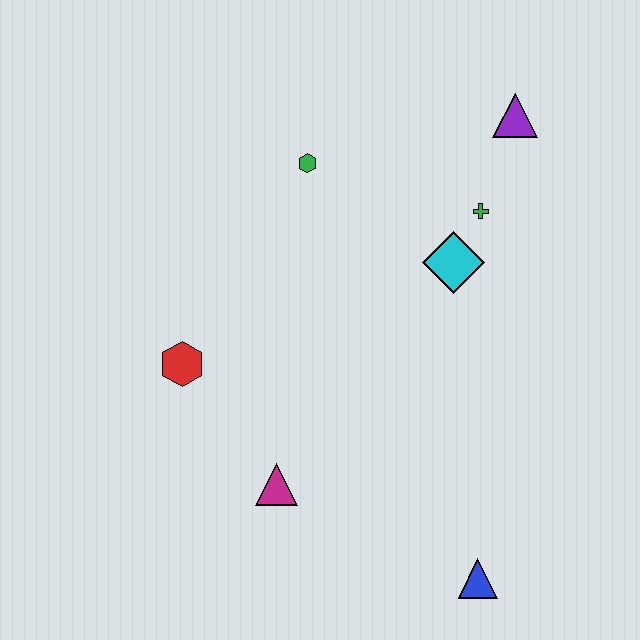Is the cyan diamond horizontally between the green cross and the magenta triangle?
Yes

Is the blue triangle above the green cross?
No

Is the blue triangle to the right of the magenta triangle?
Yes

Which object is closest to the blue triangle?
The magenta triangle is closest to the blue triangle.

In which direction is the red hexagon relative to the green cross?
The red hexagon is to the left of the green cross.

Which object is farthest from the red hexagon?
The purple triangle is farthest from the red hexagon.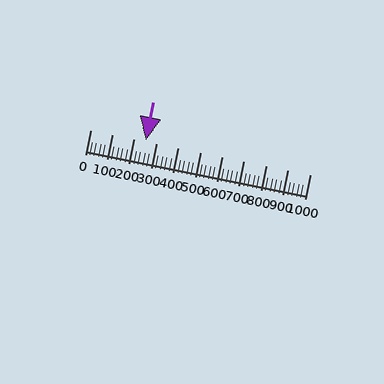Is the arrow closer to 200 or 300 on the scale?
The arrow is closer to 300.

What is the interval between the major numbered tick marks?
The major tick marks are spaced 100 units apart.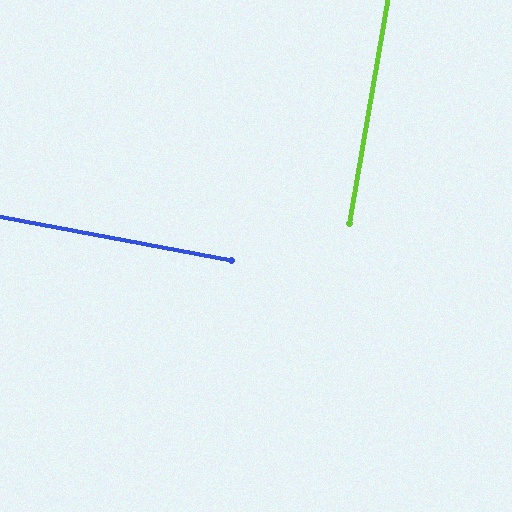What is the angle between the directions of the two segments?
Approximately 89 degrees.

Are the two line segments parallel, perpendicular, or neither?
Perpendicular — they meet at approximately 89°.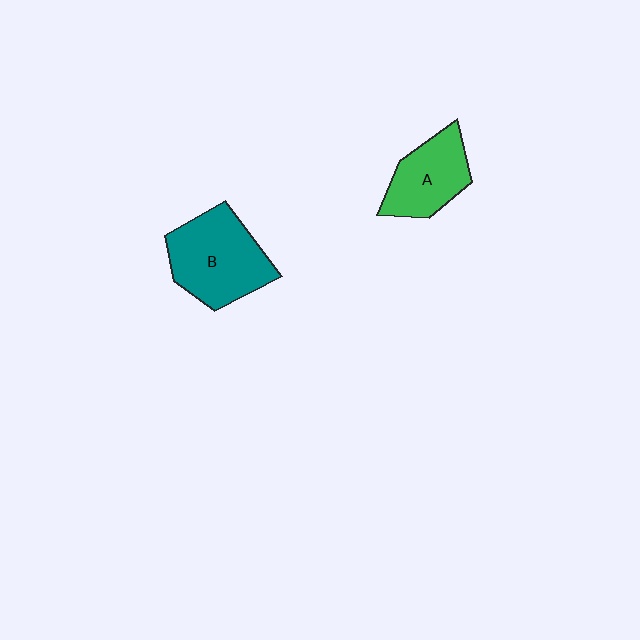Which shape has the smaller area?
Shape A (green).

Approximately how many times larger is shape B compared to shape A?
Approximately 1.4 times.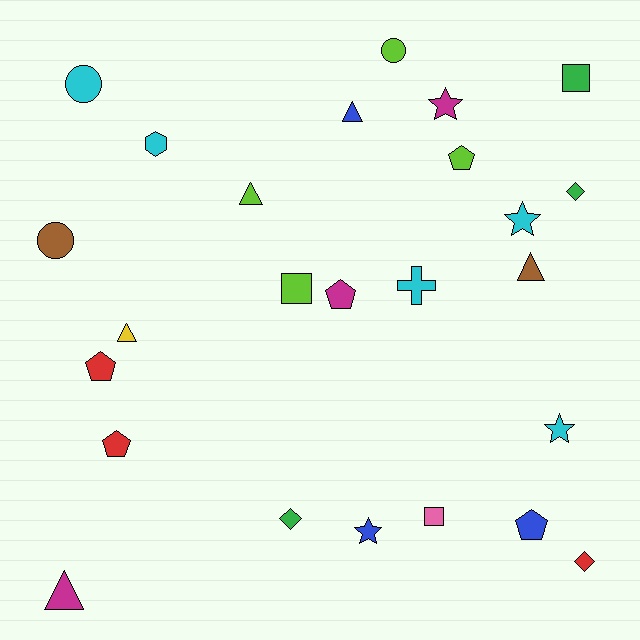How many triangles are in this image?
There are 5 triangles.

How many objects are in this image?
There are 25 objects.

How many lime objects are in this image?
There are 4 lime objects.